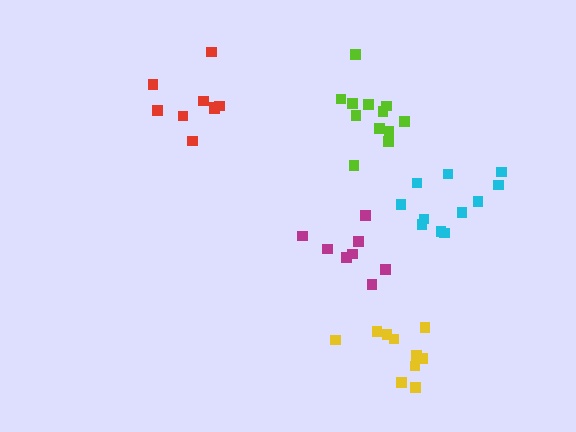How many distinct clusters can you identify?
There are 5 distinct clusters.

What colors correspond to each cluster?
The clusters are colored: yellow, lime, red, magenta, cyan.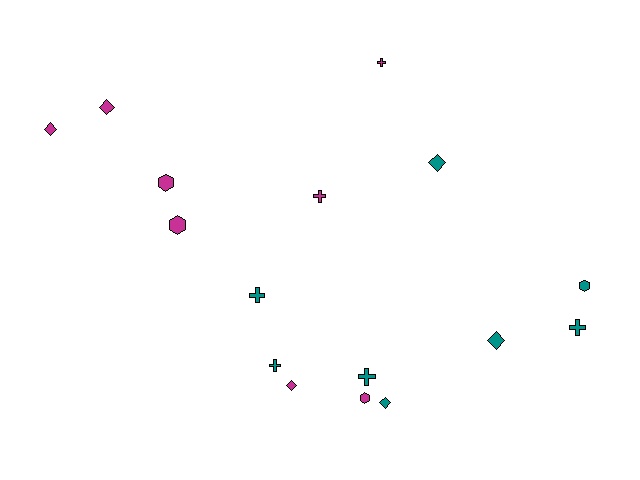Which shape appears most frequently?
Cross, with 6 objects.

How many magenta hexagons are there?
There are 3 magenta hexagons.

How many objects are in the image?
There are 16 objects.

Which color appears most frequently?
Teal, with 8 objects.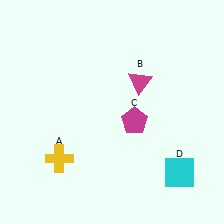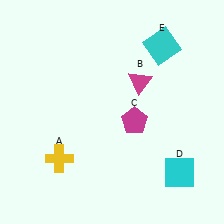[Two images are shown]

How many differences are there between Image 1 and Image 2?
There is 1 difference between the two images.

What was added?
A cyan square (E) was added in Image 2.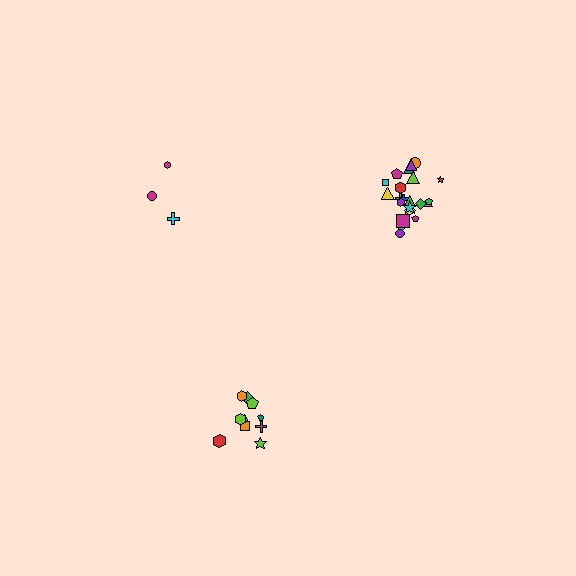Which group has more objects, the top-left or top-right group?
The top-right group.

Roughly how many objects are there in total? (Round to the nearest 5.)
Roughly 35 objects in total.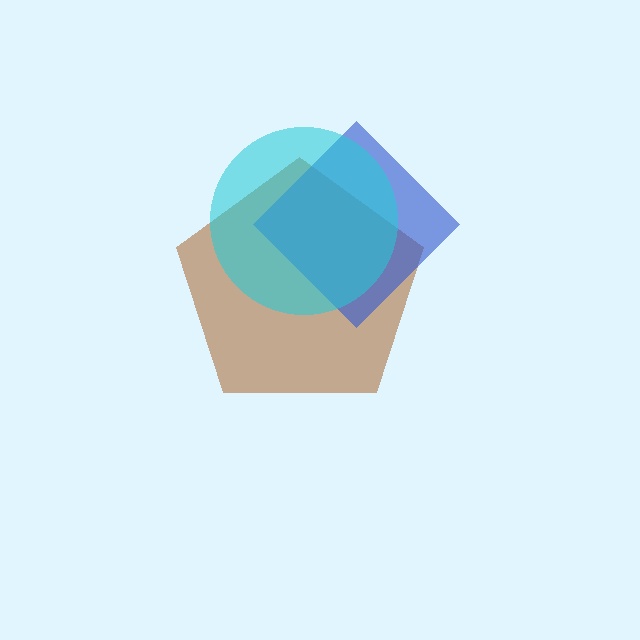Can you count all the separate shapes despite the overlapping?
Yes, there are 3 separate shapes.